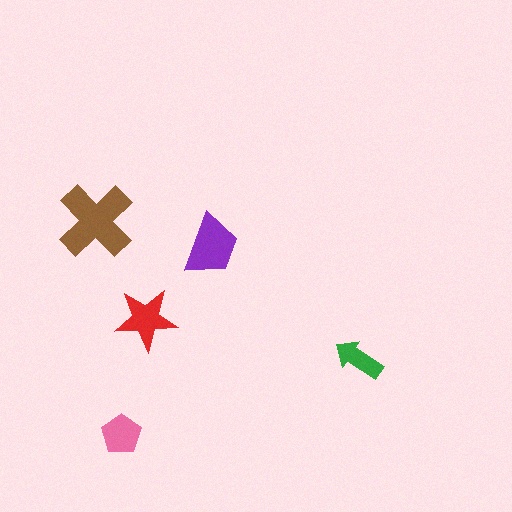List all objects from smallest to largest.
The green arrow, the pink pentagon, the red star, the purple trapezoid, the brown cross.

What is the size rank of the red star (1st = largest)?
3rd.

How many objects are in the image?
There are 5 objects in the image.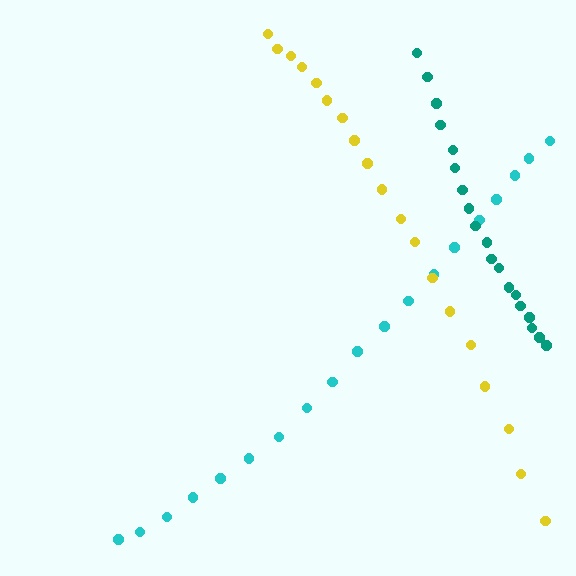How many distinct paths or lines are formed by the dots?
There are 3 distinct paths.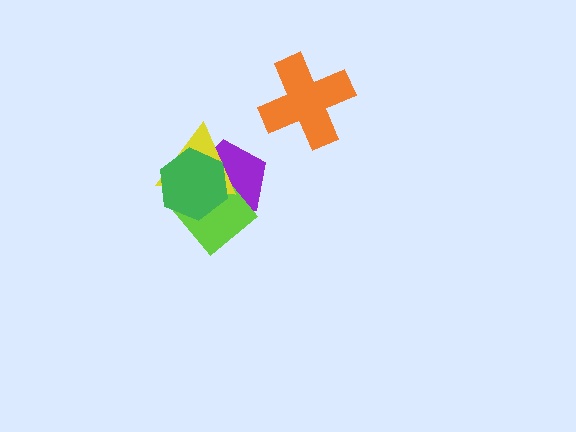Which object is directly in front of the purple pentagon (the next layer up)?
The lime diamond is directly in front of the purple pentagon.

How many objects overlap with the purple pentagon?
3 objects overlap with the purple pentagon.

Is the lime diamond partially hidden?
Yes, it is partially covered by another shape.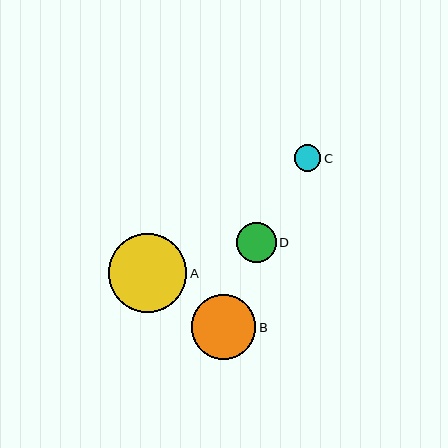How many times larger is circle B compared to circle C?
Circle B is approximately 2.4 times the size of circle C.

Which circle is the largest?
Circle A is the largest with a size of approximately 78 pixels.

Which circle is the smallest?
Circle C is the smallest with a size of approximately 26 pixels.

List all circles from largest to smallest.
From largest to smallest: A, B, D, C.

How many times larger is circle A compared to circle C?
Circle A is approximately 3.0 times the size of circle C.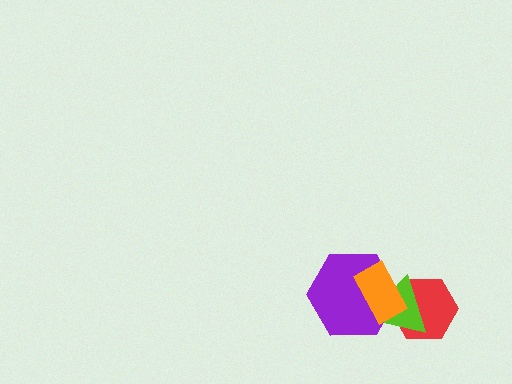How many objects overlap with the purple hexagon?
3 objects overlap with the purple hexagon.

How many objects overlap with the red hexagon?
3 objects overlap with the red hexagon.